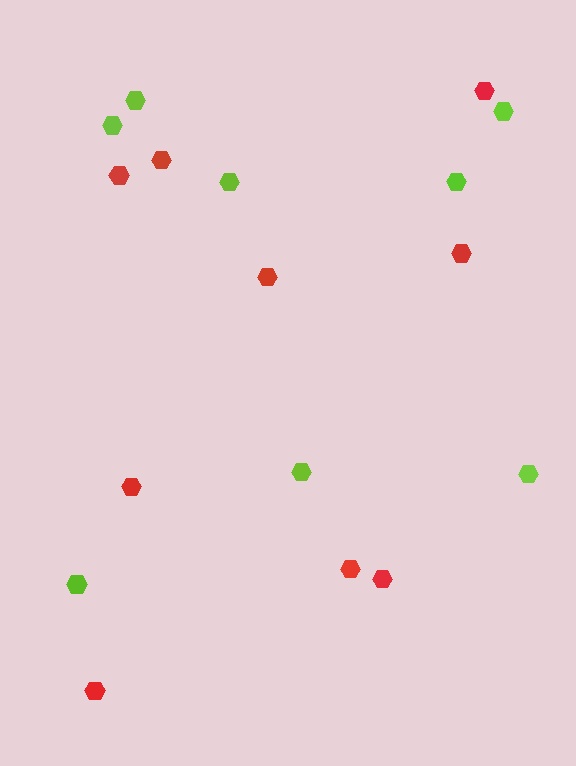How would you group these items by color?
There are 2 groups: one group of lime hexagons (8) and one group of red hexagons (9).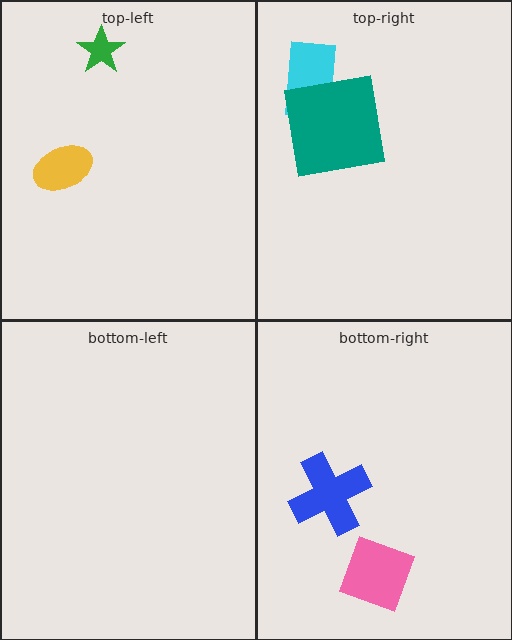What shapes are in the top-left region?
The green star, the yellow ellipse.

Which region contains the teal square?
The top-right region.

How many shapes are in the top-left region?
2.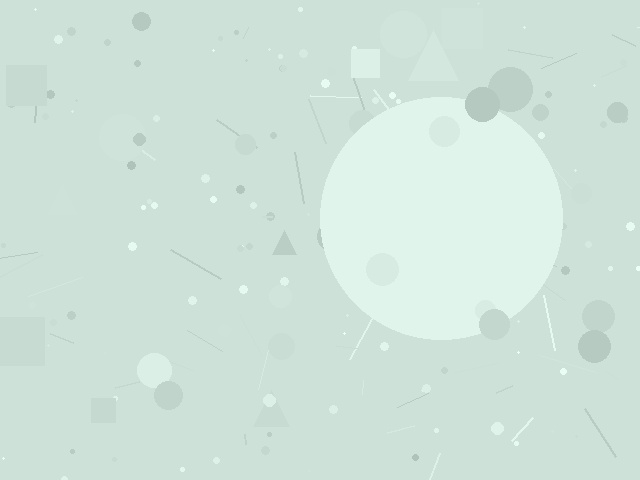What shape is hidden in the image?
A circle is hidden in the image.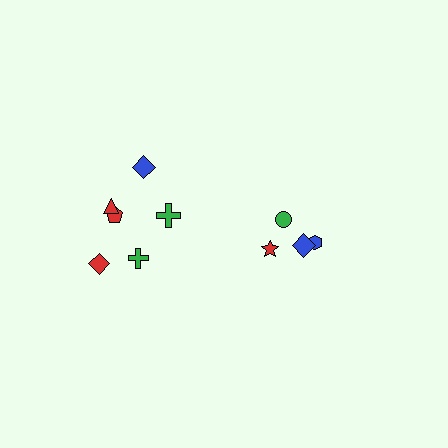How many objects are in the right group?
There are 4 objects.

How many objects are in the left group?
There are 6 objects.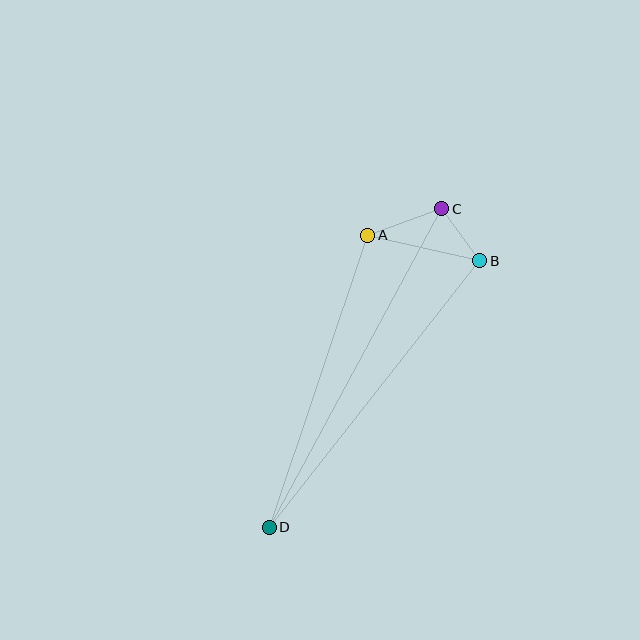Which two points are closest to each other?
Points B and C are closest to each other.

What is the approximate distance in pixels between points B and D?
The distance between B and D is approximately 340 pixels.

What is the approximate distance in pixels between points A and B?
The distance between A and B is approximately 115 pixels.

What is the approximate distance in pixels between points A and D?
The distance between A and D is approximately 308 pixels.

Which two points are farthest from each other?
Points C and D are farthest from each other.